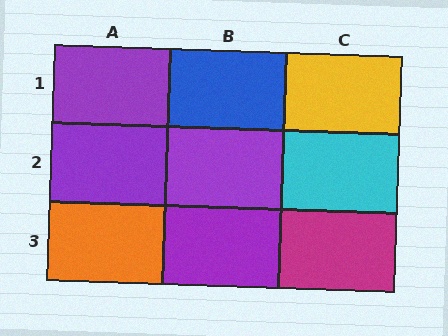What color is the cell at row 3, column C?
Magenta.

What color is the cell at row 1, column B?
Blue.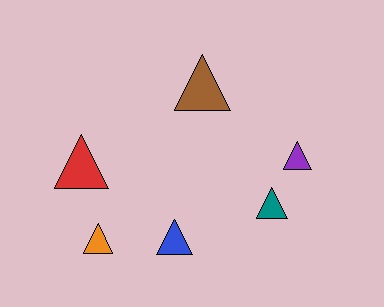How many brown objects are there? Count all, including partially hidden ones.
There is 1 brown object.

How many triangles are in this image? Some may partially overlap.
There are 6 triangles.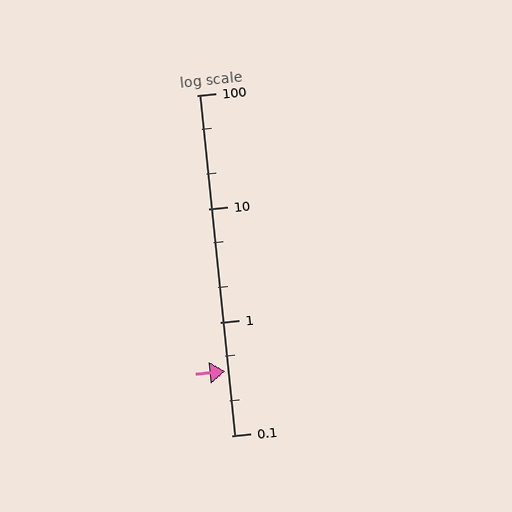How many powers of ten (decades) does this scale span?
The scale spans 3 decades, from 0.1 to 100.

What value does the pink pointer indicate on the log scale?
The pointer indicates approximately 0.37.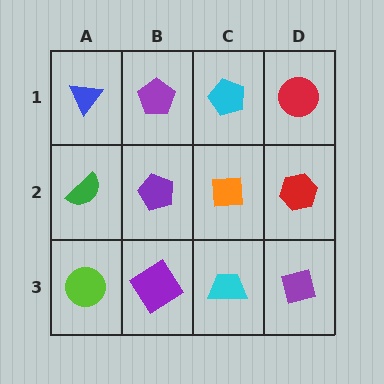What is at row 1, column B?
A purple pentagon.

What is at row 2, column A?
A green semicircle.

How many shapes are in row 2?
4 shapes.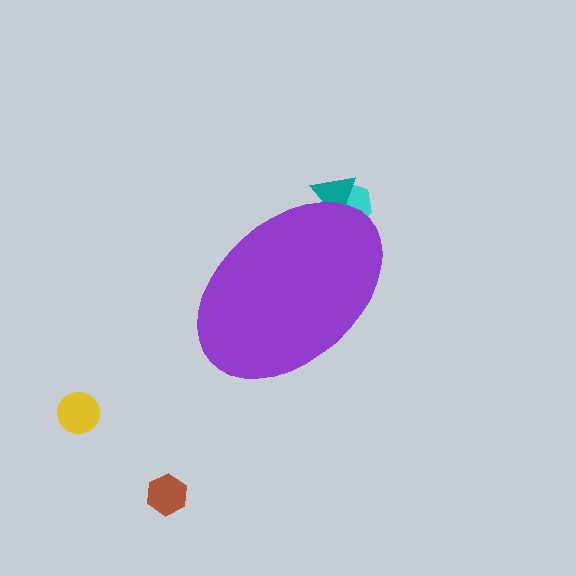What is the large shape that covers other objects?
A purple ellipse.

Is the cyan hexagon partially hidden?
Yes, the cyan hexagon is partially hidden behind the purple ellipse.